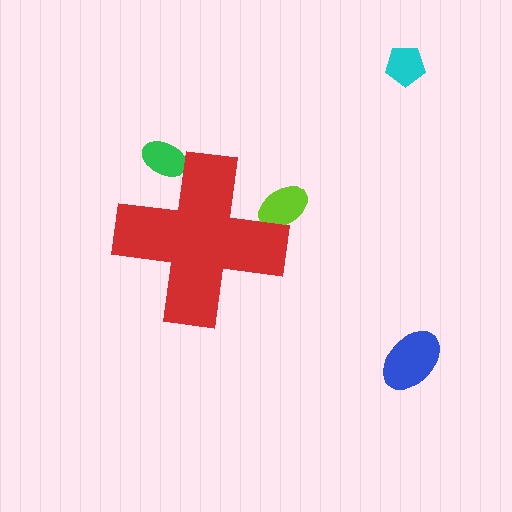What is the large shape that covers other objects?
A red cross.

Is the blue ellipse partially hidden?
No, the blue ellipse is fully visible.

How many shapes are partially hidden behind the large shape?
2 shapes are partially hidden.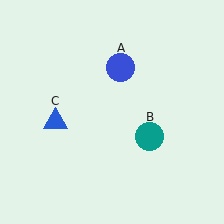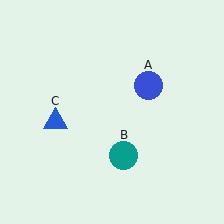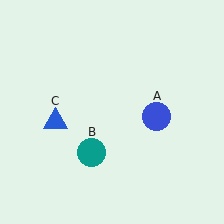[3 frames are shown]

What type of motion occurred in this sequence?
The blue circle (object A), teal circle (object B) rotated clockwise around the center of the scene.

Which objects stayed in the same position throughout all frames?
Blue triangle (object C) remained stationary.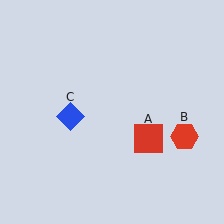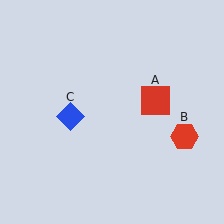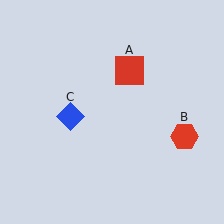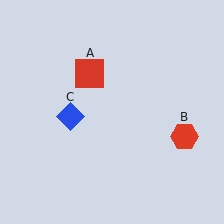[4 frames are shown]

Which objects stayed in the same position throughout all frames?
Red hexagon (object B) and blue diamond (object C) remained stationary.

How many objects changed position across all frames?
1 object changed position: red square (object A).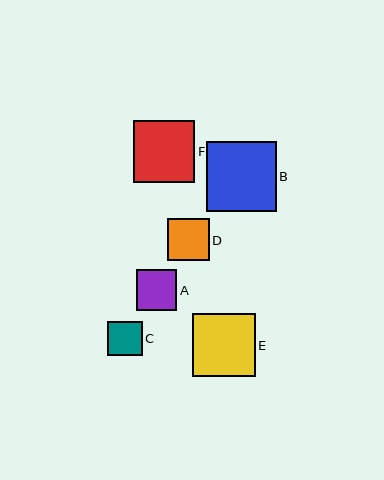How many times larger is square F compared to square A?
Square F is approximately 1.5 times the size of square A.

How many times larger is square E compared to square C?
Square E is approximately 1.8 times the size of square C.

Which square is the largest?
Square B is the largest with a size of approximately 70 pixels.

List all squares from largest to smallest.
From largest to smallest: B, E, F, D, A, C.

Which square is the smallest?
Square C is the smallest with a size of approximately 34 pixels.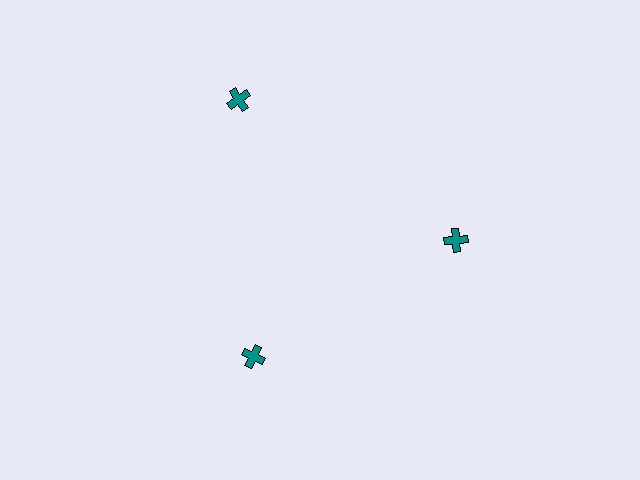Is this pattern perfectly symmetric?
No. The 3 teal crosses are arranged in a ring, but one element near the 11 o'clock position is pushed outward from the center, breaking the 3-fold rotational symmetry.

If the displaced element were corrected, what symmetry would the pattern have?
It would have 3-fold rotational symmetry — the pattern would map onto itself every 120 degrees.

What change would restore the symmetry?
The symmetry would be restored by moving it inward, back onto the ring so that all 3 crosses sit at equal angles and equal distance from the center.